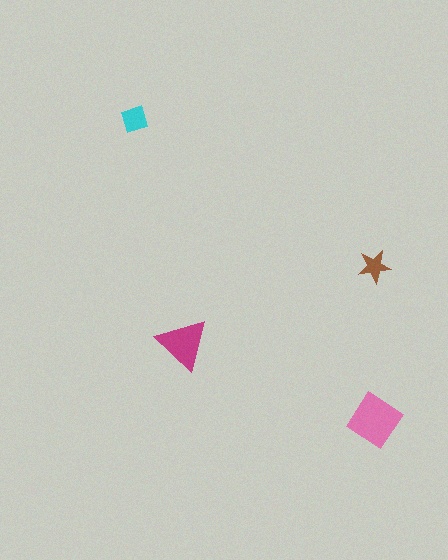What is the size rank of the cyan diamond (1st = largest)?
3rd.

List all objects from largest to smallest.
The pink diamond, the magenta triangle, the cyan diamond, the brown star.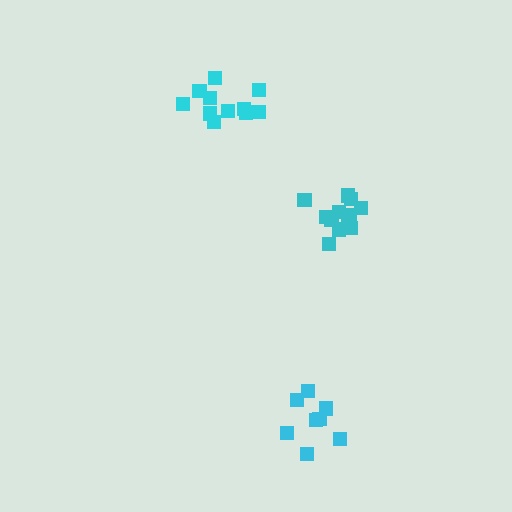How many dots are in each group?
Group 1: 8 dots, Group 2: 12 dots, Group 3: 12 dots (32 total).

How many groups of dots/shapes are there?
There are 3 groups.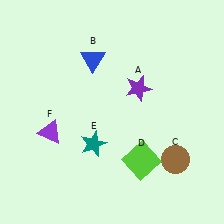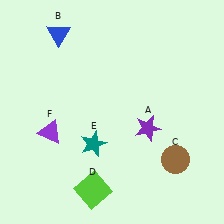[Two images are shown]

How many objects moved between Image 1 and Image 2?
3 objects moved between the two images.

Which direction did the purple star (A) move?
The purple star (A) moved down.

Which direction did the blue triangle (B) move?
The blue triangle (B) moved left.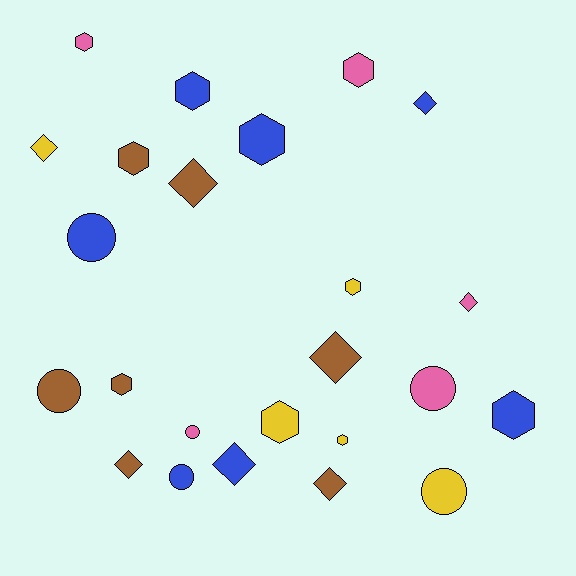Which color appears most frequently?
Blue, with 7 objects.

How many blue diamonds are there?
There are 2 blue diamonds.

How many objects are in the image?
There are 24 objects.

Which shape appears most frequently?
Hexagon, with 10 objects.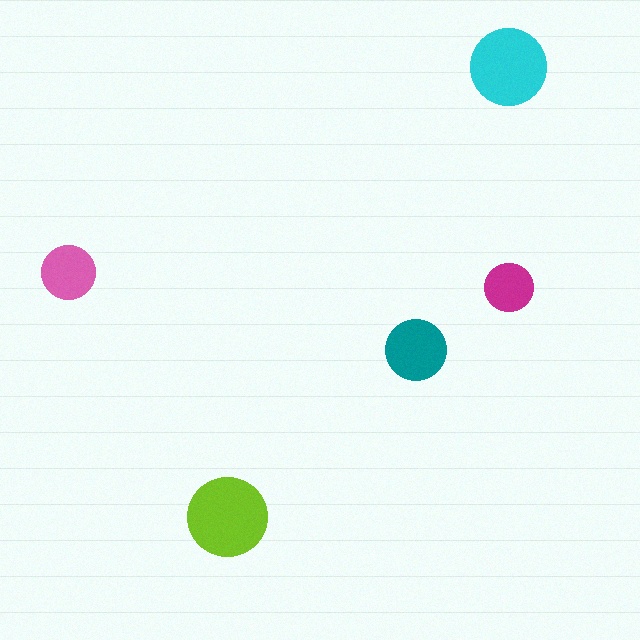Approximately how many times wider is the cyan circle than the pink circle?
About 1.5 times wider.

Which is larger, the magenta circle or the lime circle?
The lime one.